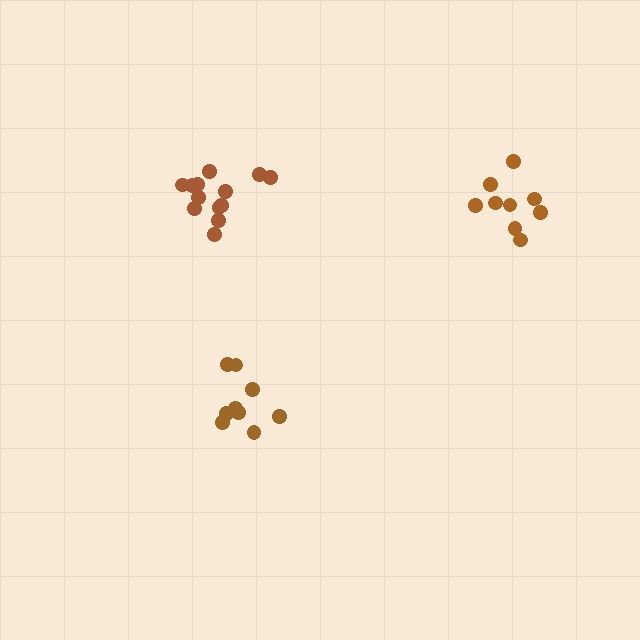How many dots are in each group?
Group 1: 13 dots, Group 2: 9 dots, Group 3: 9 dots (31 total).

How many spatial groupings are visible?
There are 3 spatial groupings.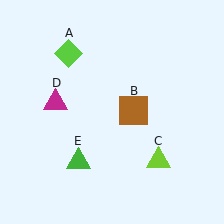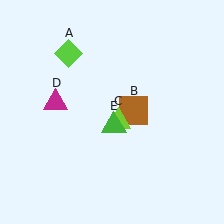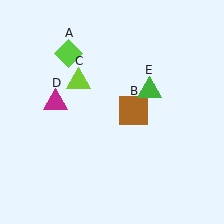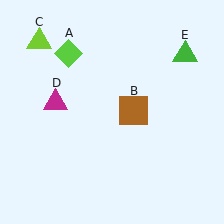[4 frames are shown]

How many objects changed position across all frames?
2 objects changed position: lime triangle (object C), green triangle (object E).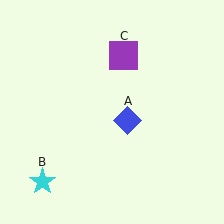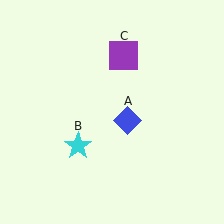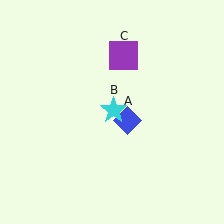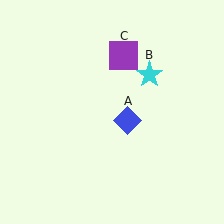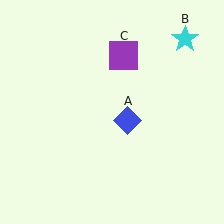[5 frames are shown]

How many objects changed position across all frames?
1 object changed position: cyan star (object B).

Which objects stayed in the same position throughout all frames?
Blue diamond (object A) and purple square (object C) remained stationary.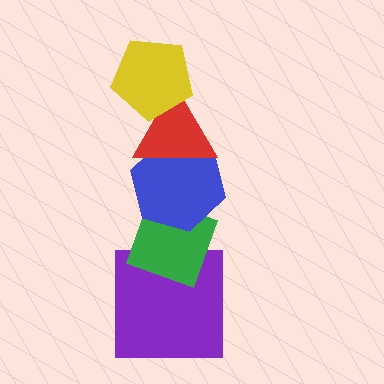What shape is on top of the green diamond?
The blue hexagon is on top of the green diamond.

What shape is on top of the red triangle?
The yellow pentagon is on top of the red triangle.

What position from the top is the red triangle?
The red triangle is 2nd from the top.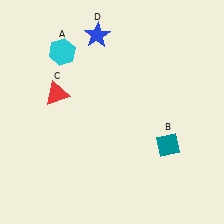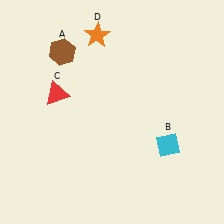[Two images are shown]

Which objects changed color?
A changed from cyan to brown. B changed from teal to cyan. D changed from blue to orange.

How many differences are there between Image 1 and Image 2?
There are 3 differences between the two images.